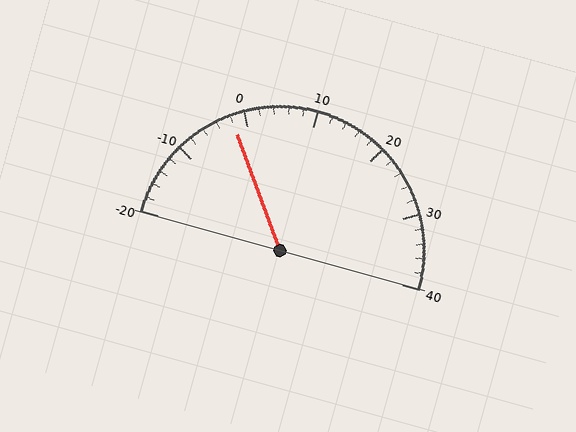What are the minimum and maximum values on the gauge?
The gauge ranges from -20 to 40.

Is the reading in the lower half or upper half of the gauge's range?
The reading is in the lower half of the range (-20 to 40).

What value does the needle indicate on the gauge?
The needle indicates approximately -2.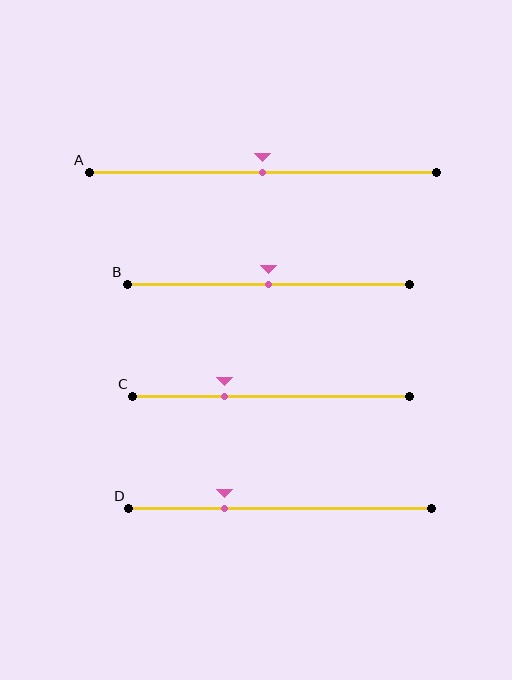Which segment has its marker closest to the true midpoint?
Segment A has its marker closest to the true midpoint.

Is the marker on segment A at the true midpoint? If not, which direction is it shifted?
Yes, the marker on segment A is at the true midpoint.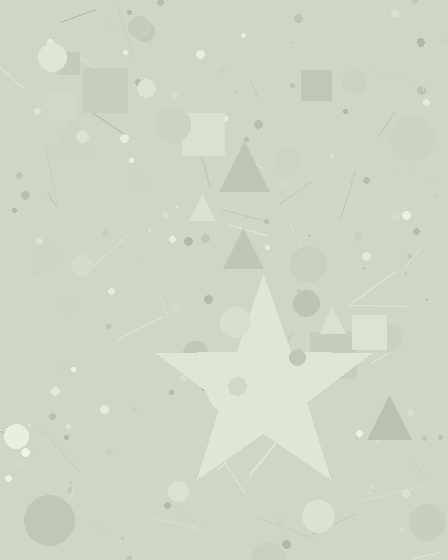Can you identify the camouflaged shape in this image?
The camouflaged shape is a star.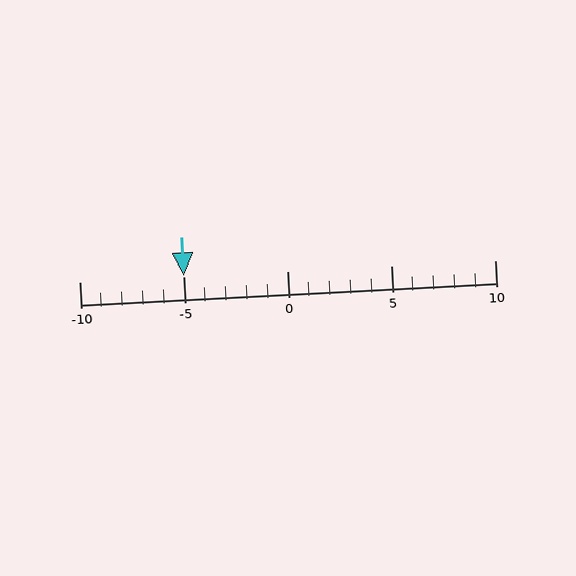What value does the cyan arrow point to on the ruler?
The cyan arrow points to approximately -5.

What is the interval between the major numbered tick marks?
The major tick marks are spaced 5 units apart.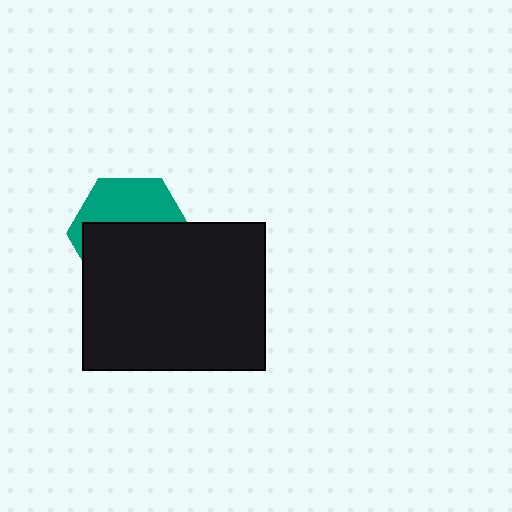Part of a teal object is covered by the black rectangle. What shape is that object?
It is a hexagon.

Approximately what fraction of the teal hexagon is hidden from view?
Roughly 60% of the teal hexagon is hidden behind the black rectangle.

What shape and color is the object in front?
The object in front is a black rectangle.